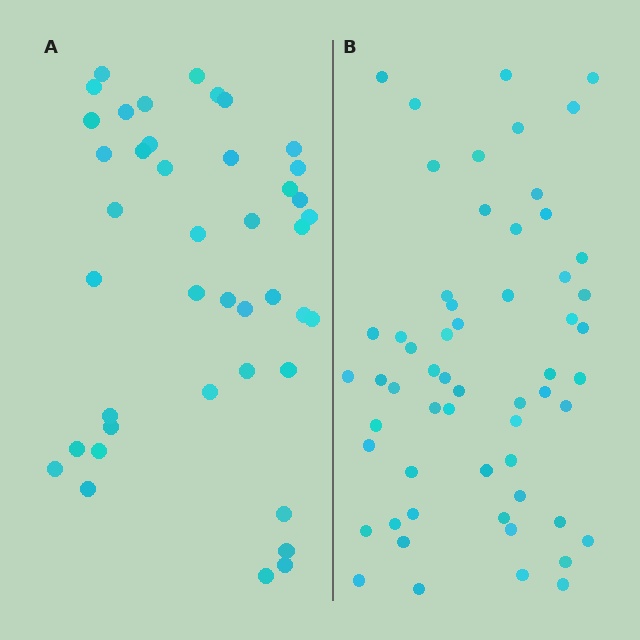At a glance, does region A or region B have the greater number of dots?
Region B (the right region) has more dots.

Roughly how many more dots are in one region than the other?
Region B has approximately 15 more dots than region A.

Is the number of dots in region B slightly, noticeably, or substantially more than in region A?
Region B has noticeably more, but not dramatically so. The ratio is roughly 1.4 to 1.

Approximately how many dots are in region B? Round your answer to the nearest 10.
About 60 dots. (The exact count is 58, which rounds to 60.)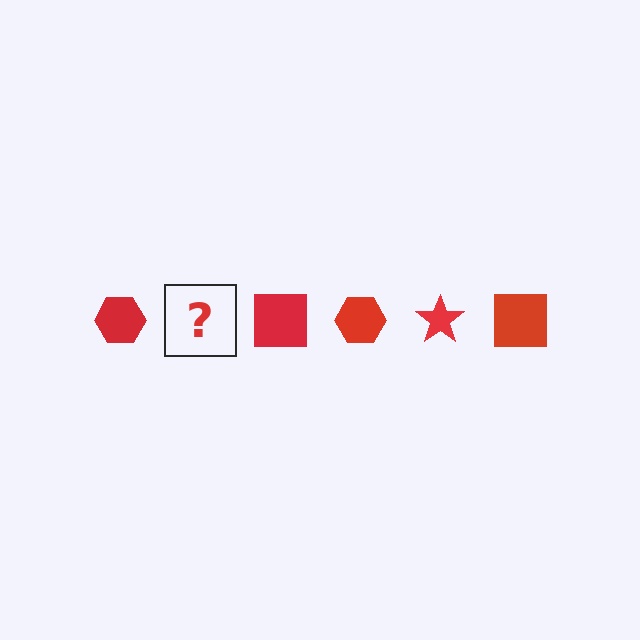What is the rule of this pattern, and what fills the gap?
The rule is that the pattern cycles through hexagon, star, square shapes in red. The gap should be filled with a red star.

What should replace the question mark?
The question mark should be replaced with a red star.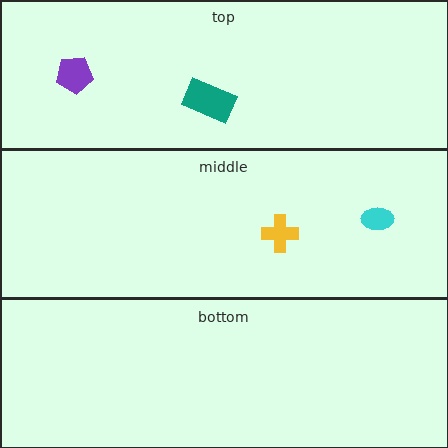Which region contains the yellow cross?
The middle region.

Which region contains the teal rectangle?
The top region.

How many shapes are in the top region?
2.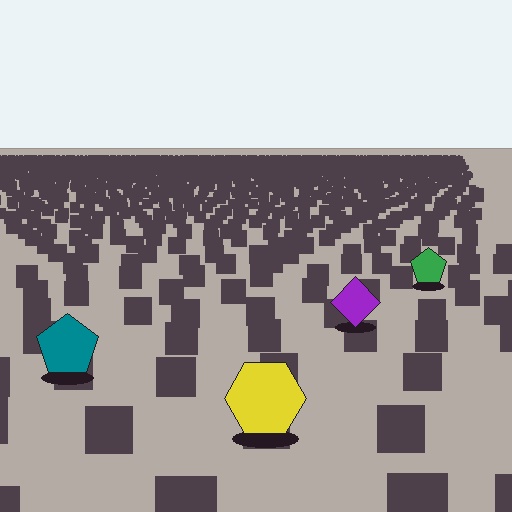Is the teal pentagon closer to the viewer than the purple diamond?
Yes. The teal pentagon is closer — you can tell from the texture gradient: the ground texture is coarser near it.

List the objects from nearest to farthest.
From nearest to farthest: the yellow hexagon, the teal pentagon, the purple diamond, the green pentagon.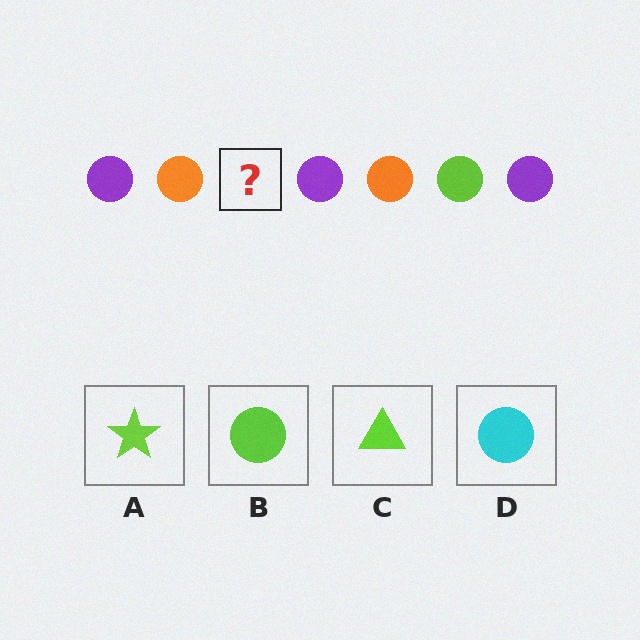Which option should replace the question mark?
Option B.